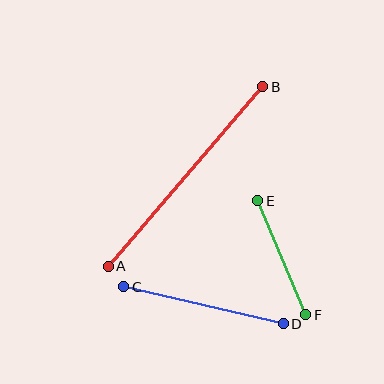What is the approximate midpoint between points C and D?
The midpoint is at approximately (203, 305) pixels.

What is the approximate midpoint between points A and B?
The midpoint is at approximately (186, 177) pixels.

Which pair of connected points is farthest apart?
Points A and B are farthest apart.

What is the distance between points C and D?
The distance is approximately 164 pixels.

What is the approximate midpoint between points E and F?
The midpoint is at approximately (282, 258) pixels.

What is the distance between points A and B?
The distance is approximately 237 pixels.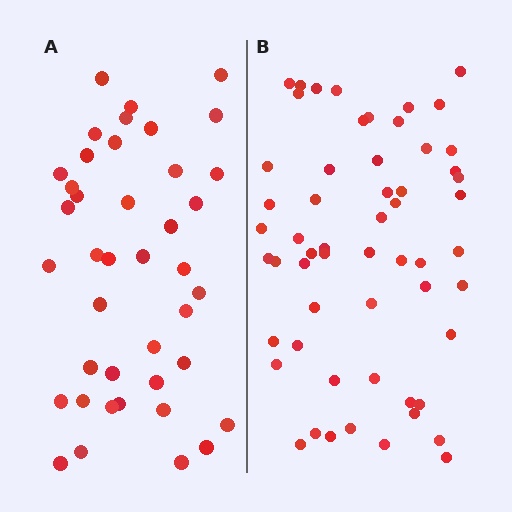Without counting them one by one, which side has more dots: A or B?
Region B (the right region) has more dots.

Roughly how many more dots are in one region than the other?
Region B has approximately 15 more dots than region A.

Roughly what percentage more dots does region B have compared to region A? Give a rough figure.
About 40% more.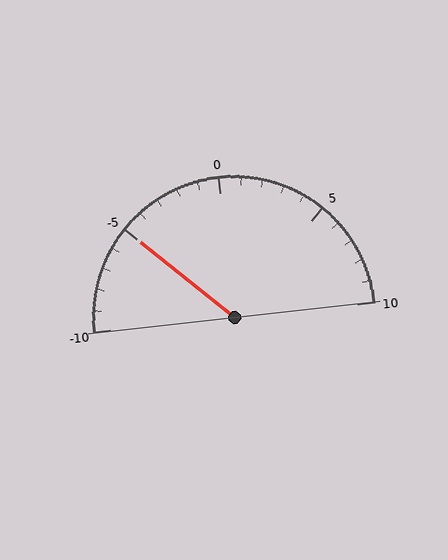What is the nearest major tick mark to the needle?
The nearest major tick mark is -5.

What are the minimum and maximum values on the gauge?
The gauge ranges from -10 to 10.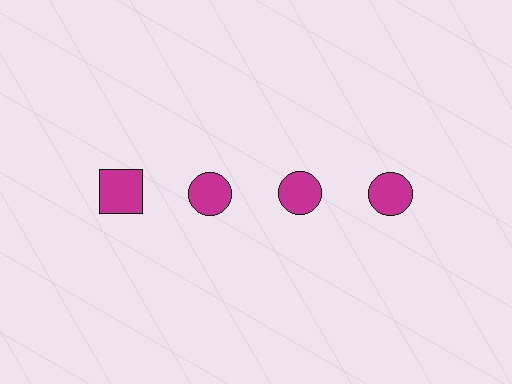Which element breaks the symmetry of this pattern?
The magenta square in the top row, leftmost column breaks the symmetry. All other shapes are magenta circles.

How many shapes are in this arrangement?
There are 4 shapes arranged in a grid pattern.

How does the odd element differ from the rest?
It has a different shape: square instead of circle.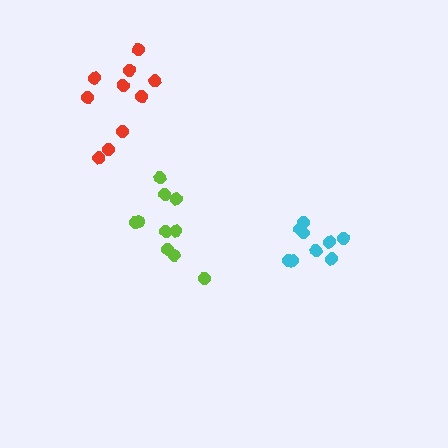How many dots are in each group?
Group 1: 9 dots, Group 2: 10 dots, Group 3: 10 dots (29 total).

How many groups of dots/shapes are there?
There are 3 groups.